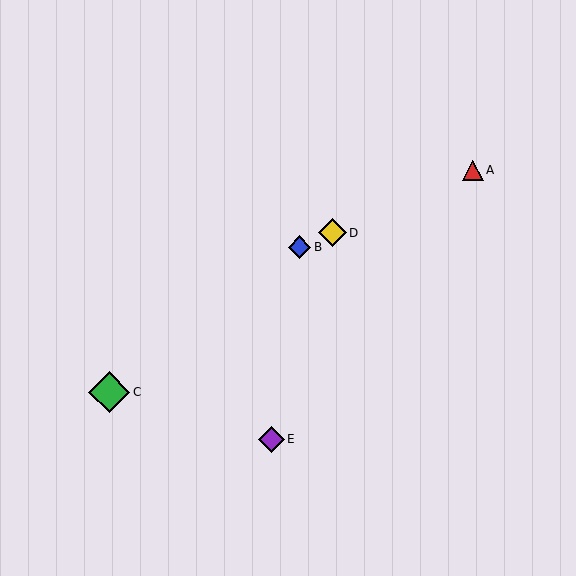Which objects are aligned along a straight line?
Objects A, B, D are aligned along a straight line.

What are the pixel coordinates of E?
Object E is at (271, 439).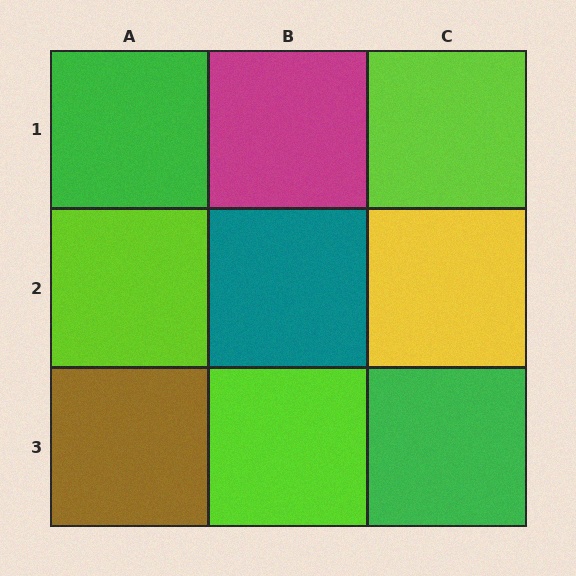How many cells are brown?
1 cell is brown.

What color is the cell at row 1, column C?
Lime.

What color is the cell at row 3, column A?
Brown.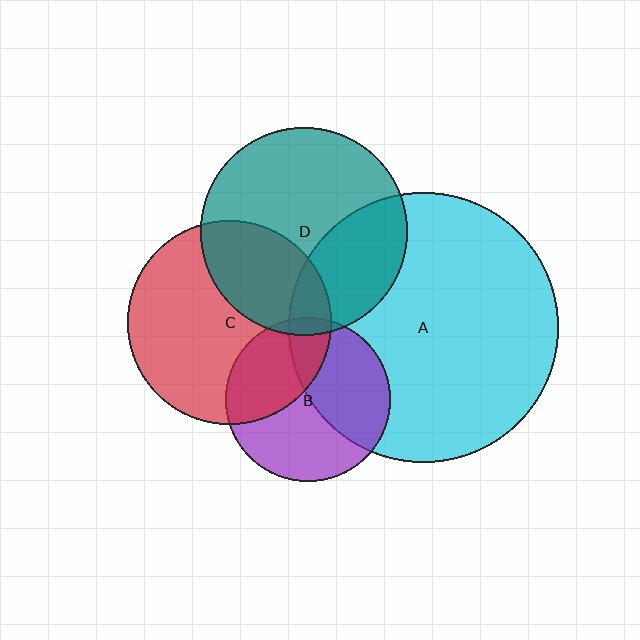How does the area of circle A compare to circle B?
Approximately 2.7 times.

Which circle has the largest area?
Circle A (cyan).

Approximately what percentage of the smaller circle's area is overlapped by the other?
Approximately 5%.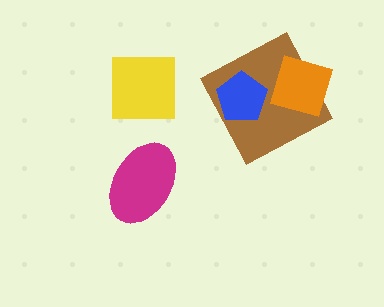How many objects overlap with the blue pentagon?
1 object overlaps with the blue pentagon.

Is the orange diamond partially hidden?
No, no other shape covers it.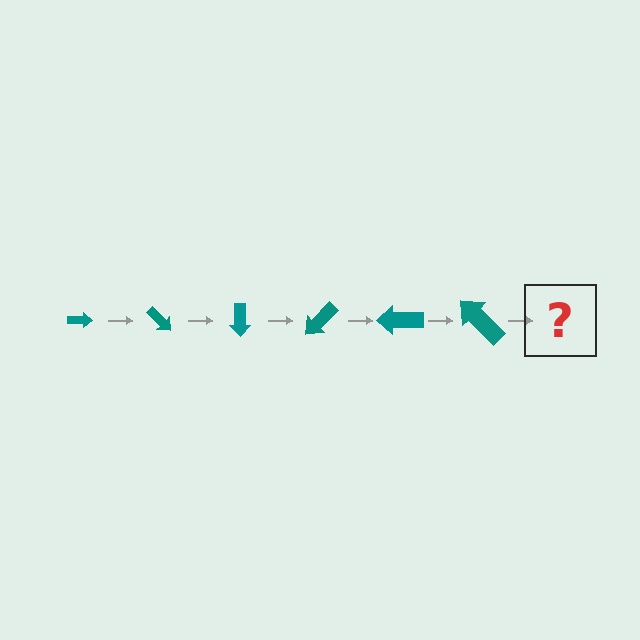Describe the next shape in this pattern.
It should be an arrow, larger than the previous one and rotated 270 degrees from the start.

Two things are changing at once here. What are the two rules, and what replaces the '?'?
The two rules are that the arrow grows larger each step and it rotates 45 degrees each step. The '?' should be an arrow, larger than the previous one and rotated 270 degrees from the start.